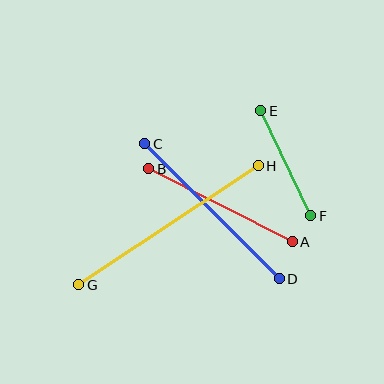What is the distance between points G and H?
The distance is approximately 215 pixels.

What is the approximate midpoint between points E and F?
The midpoint is at approximately (286, 163) pixels.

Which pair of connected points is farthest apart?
Points G and H are farthest apart.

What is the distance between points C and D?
The distance is approximately 191 pixels.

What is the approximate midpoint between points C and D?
The midpoint is at approximately (212, 211) pixels.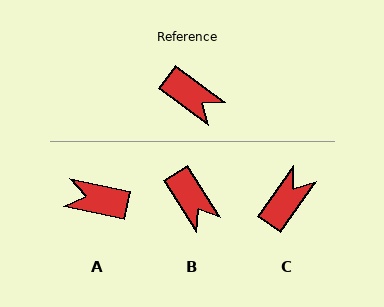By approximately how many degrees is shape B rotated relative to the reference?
Approximately 21 degrees clockwise.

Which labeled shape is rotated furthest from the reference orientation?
A, about 155 degrees away.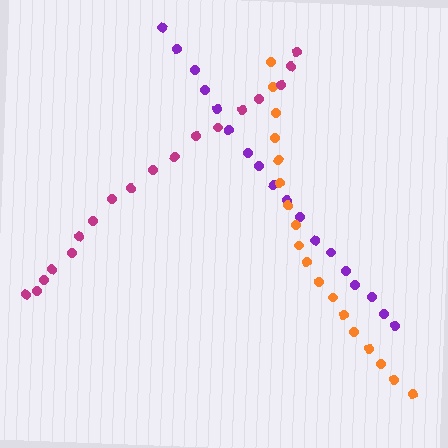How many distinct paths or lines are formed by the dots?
There are 3 distinct paths.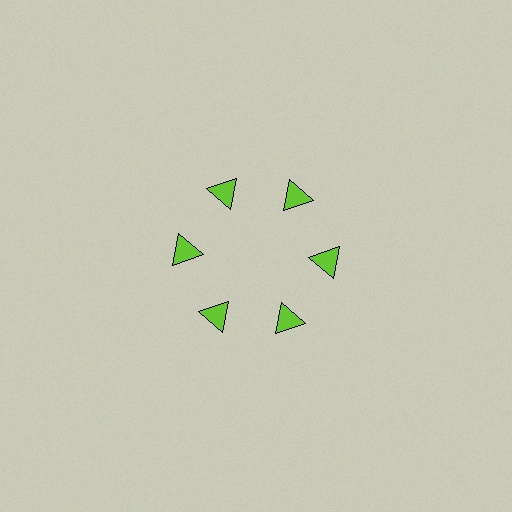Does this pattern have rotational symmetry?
Yes, this pattern has 6-fold rotational symmetry. It looks the same after rotating 60 degrees around the center.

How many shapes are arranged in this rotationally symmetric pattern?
There are 6 shapes, arranged in 6 groups of 1.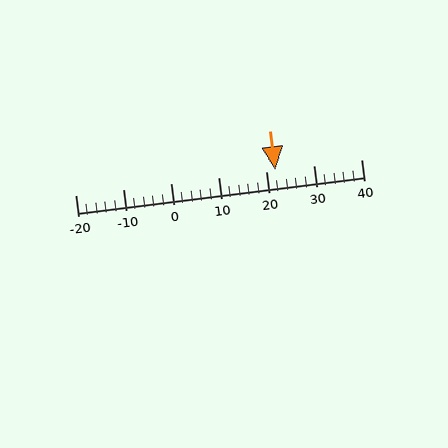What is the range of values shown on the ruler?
The ruler shows values from -20 to 40.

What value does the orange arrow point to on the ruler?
The orange arrow points to approximately 22.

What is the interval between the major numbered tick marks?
The major tick marks are spaced 10 units apart.